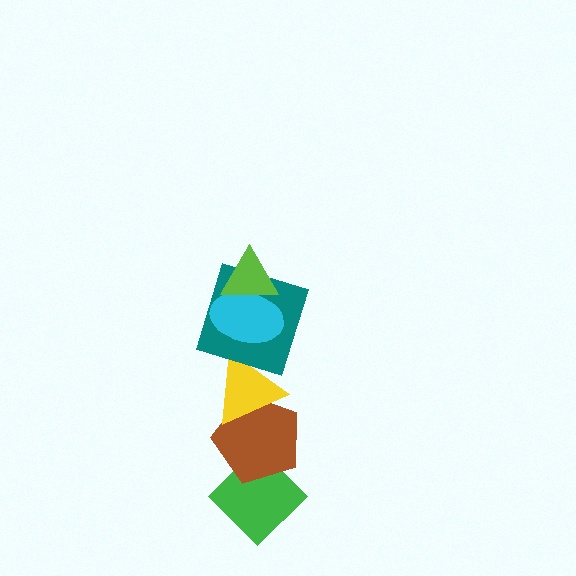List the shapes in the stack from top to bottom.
From top to bottom: the lime triangle, the cyan ellipse, the teal square, the yellow triangle, the brown pentagon, the green diamond.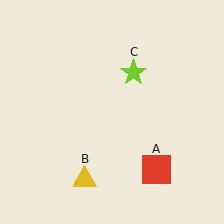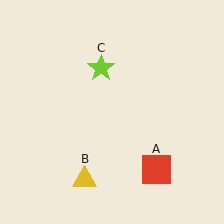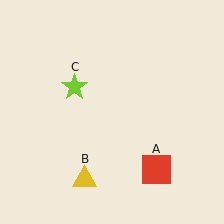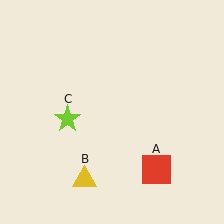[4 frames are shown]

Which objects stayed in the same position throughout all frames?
Red square (object A) and yellow triangle (object B) remained stationary.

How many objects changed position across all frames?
1 object changed position: lime star (object C).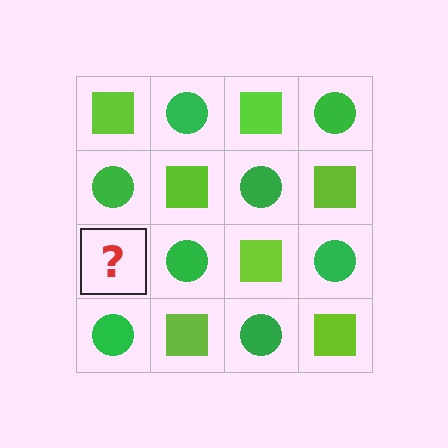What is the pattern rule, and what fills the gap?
The rule is that it alternates lime square and green circle in a checkerboard pattern. The gap should be filled with a lime square.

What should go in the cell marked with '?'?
The missing cell should contain a lime square.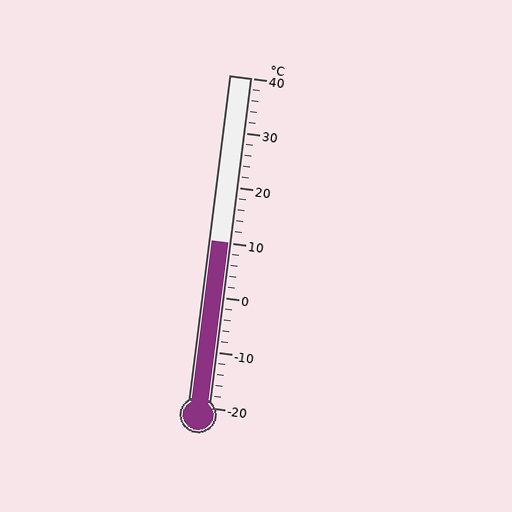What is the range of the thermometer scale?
The thermometer scale ranges from -20°C to 40°C.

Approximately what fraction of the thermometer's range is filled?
The thermometer is filled to approximately 50% of its range.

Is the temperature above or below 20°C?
The temperature is below 20°C.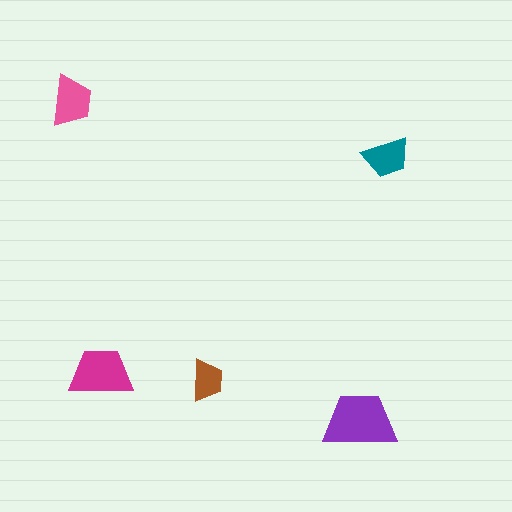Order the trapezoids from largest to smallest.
the purple one, the magenta one, the pink one, the teal one, the brown one.